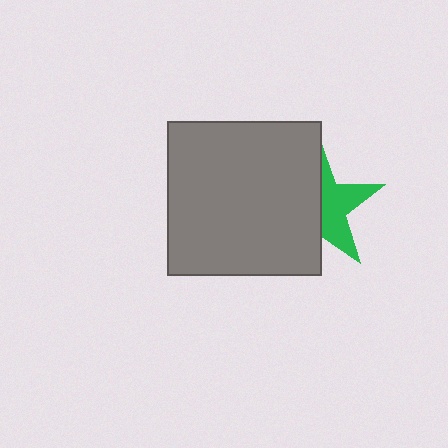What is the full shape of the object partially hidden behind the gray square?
The partially hidden object is a green star.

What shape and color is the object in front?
The object in front is a gray square.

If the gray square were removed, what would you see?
You would see the complete green star.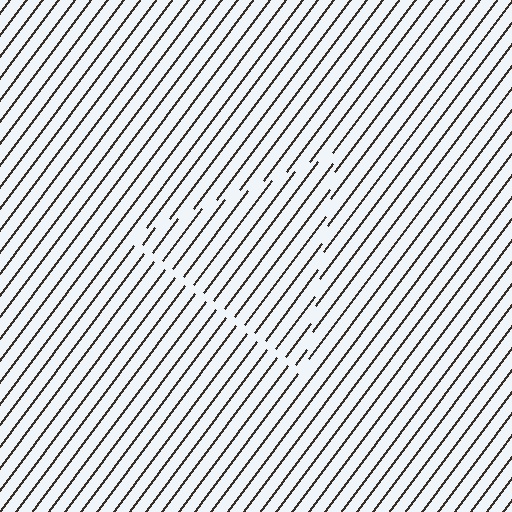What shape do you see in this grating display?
An illusory triangle. The interior of the shape contains the same grating, shifted by half a period — the contour is defined by the phase discontinuity where line-ends from the inner and outer gratings abut.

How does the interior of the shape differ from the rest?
The interior of the shape contains the same grating, shifted by half a period — the contour is defined by the phase discontinuity where line-ends from the inner and outer gratings abut.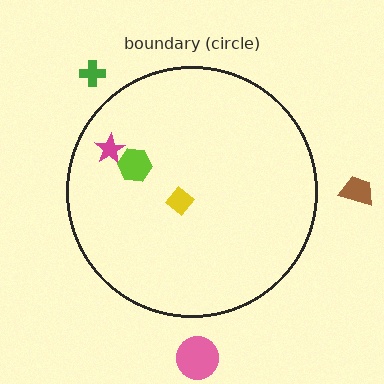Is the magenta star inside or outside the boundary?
Inside.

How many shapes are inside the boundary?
3 inside, 3 outside.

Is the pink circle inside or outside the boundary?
Outside.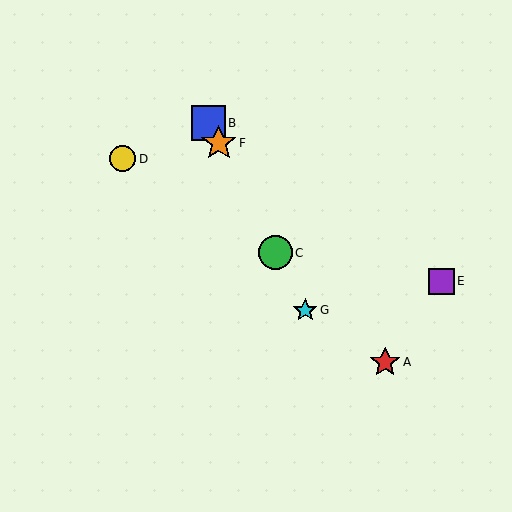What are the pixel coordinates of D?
Object D is at (123, 159).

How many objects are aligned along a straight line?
4 objects (B, C, F, G) are aligned along a straight line.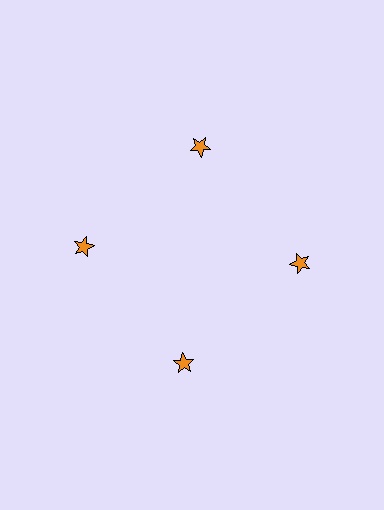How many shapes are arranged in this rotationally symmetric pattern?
There are 4 shapes, arranged in 4 groups of 1.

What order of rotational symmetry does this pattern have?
This pattern has 4-fold rotational symmetry.